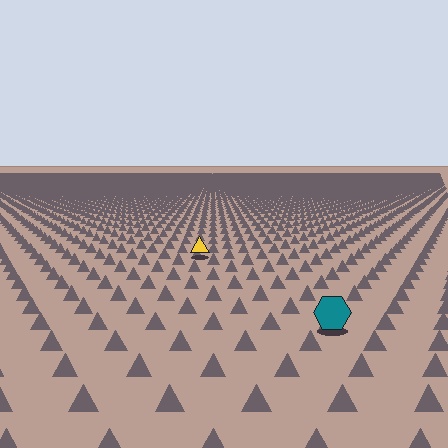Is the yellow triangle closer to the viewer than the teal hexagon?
No. The teal hexagon is closer — you can tell from the texture gradient: the ground texture is coarser near it.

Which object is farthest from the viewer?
The yellow triangle is farthest from the viewer. It appears smaller and the ground texture around it is denser.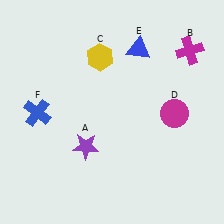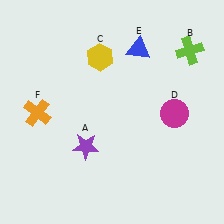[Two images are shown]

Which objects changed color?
B changed from magenta to lime. F changed from blue to orange.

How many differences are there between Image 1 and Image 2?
There are 2 differences between the two images.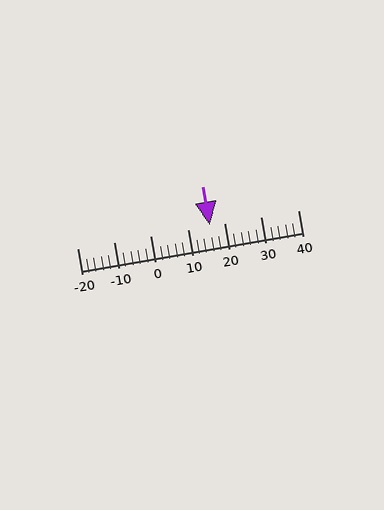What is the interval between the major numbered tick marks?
The major tick marks are spaced 10 units apart.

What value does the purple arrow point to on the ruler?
The purple arrow points to approximately 16.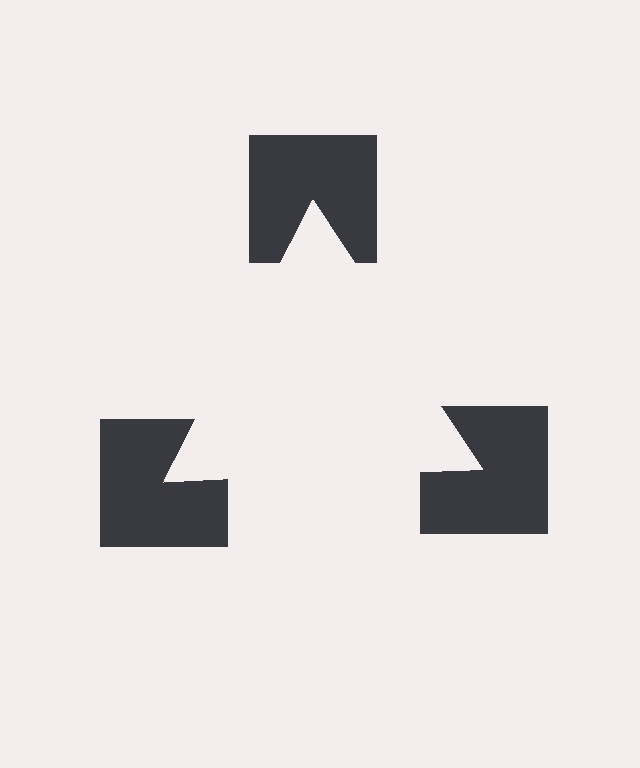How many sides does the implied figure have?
3 sides.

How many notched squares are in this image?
There are 3 — one at each vertex of the illusory triangle.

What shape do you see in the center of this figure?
An illusory triangle — its edges are inferred from the aligned wedge cuts in the notched squares, not physically drawn.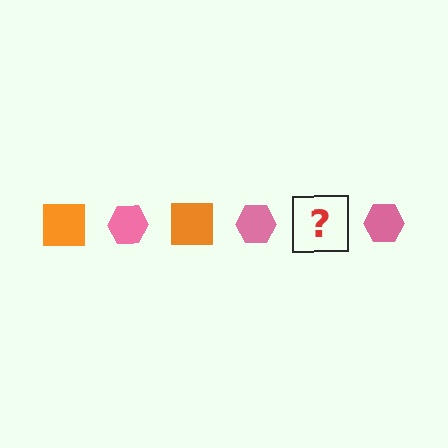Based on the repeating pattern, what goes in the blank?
The blank should be an orange square.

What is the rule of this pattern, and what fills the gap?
The rule is that the pattern alternates between orange square and pink hexagon. The gap should be filled with an orange square.